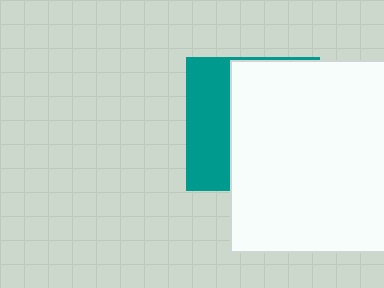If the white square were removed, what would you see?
You would see the complete teal square.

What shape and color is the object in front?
The object in front is a white square.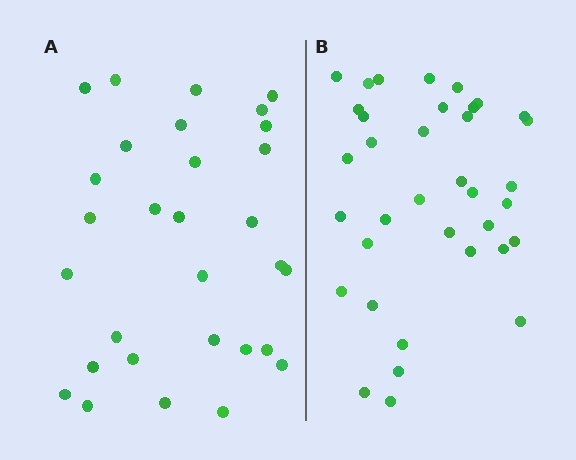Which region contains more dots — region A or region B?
Region B (the right region) has more dots.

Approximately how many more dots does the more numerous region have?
Region B has about 6 more dots than region A.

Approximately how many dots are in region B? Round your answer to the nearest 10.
About 40 dots. (The exact count is 36, which rounds to 40.)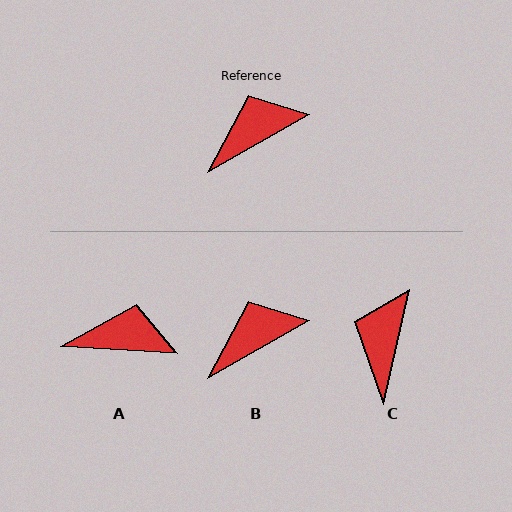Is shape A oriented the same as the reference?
No, it is off by about 33 degrees.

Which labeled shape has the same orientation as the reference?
B.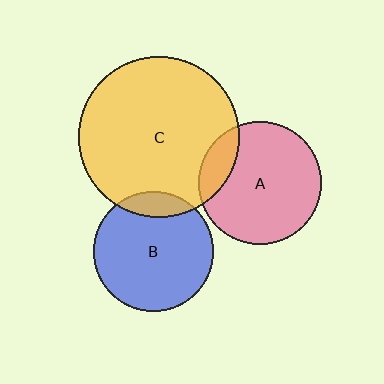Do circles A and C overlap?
Yes.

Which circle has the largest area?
Circle C (yellow).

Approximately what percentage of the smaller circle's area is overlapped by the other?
Approximately 15%.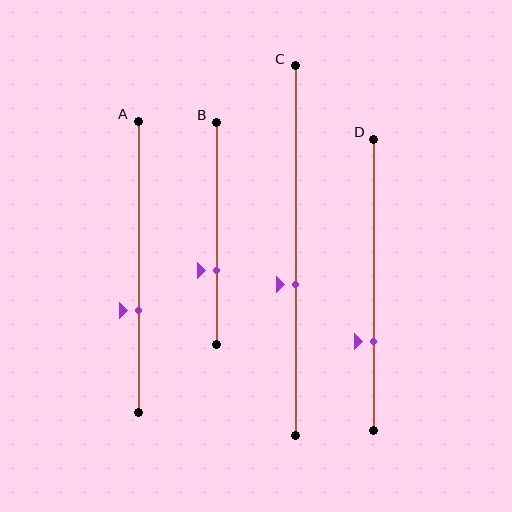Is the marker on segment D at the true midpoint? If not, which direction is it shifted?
No, the marker on segment D is shifted downward by about 19% of the segment length.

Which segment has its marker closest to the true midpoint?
Segment C has its marker closest to the true midpoint.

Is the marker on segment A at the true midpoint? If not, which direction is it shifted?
No, the marker on segment A is shifted downward by about 15% of the segment length.